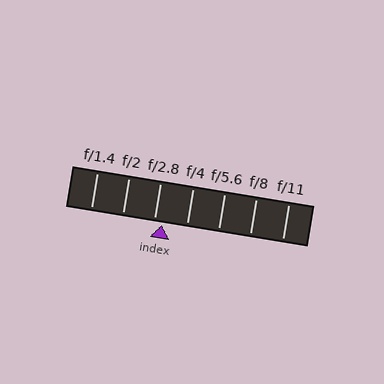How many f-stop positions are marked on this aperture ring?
There are 7 f-stop positions marked.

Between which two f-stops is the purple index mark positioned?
The index mark is between f/2.8 and f/4.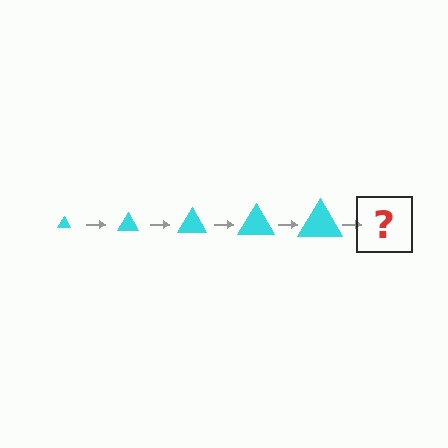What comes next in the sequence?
The next element should be a cyan triangle, larger than the previous one.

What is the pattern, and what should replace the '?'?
The pattern is that the triangle gets progressively larger each step. The '?' should be a cyan triangle, larger than the previous one.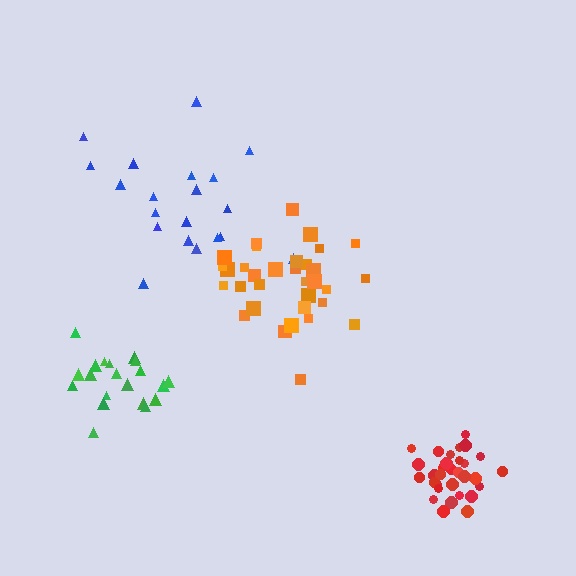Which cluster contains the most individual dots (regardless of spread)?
Orange (34).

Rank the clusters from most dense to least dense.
red, green, orange, blue.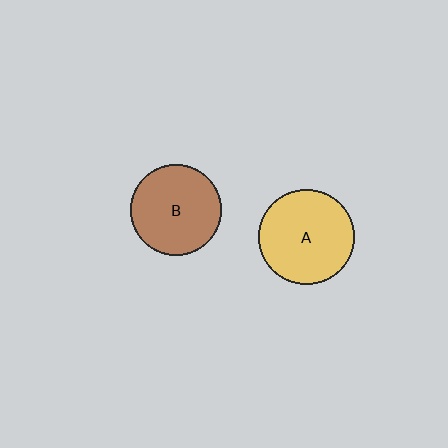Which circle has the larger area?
Circle A (yellow).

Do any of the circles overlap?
No, none of the circles overlap.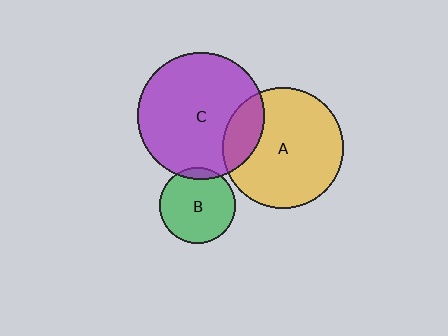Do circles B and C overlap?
Yes.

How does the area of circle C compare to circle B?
Approximately 2.8 times.